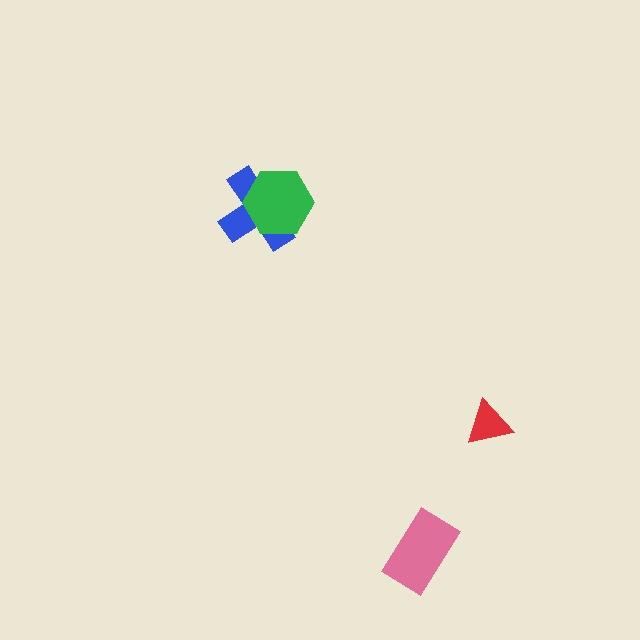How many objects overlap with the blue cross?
1 object overlaps with the blue cross.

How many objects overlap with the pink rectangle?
0 objects overlap with the pink rectangle.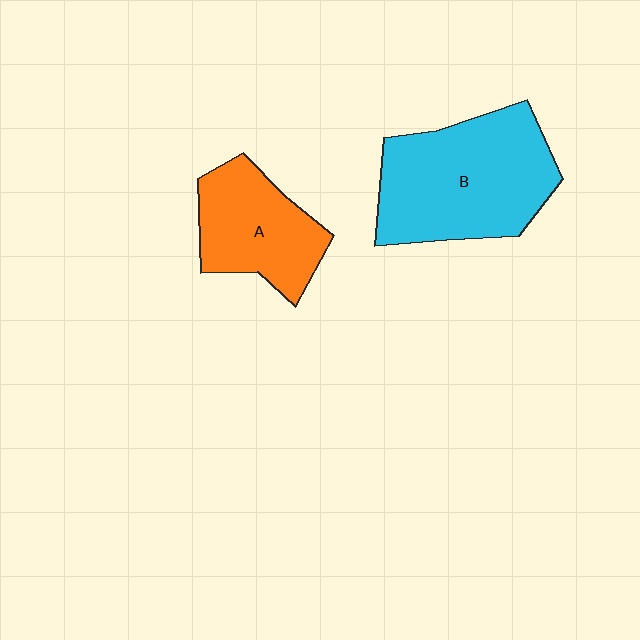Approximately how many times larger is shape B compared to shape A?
Approximately 1.6 times.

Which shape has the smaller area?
Shape A (orange).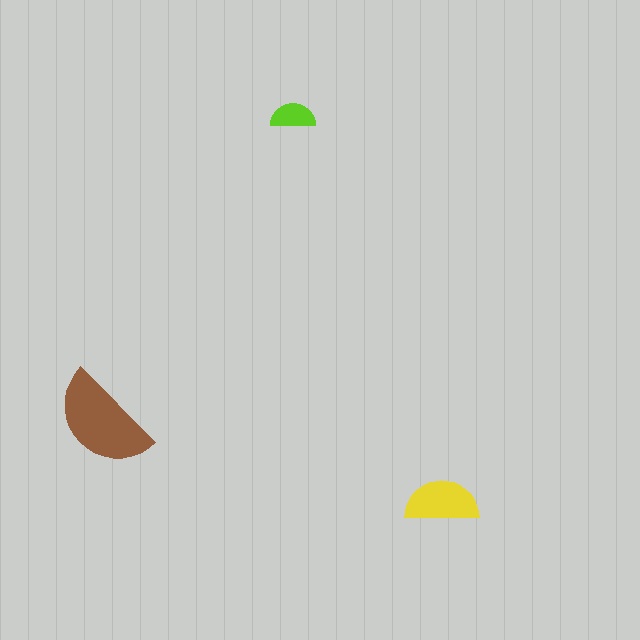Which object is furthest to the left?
The brown semicircle is leftmost.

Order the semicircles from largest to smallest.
the brown one, the yellow one, the lime one.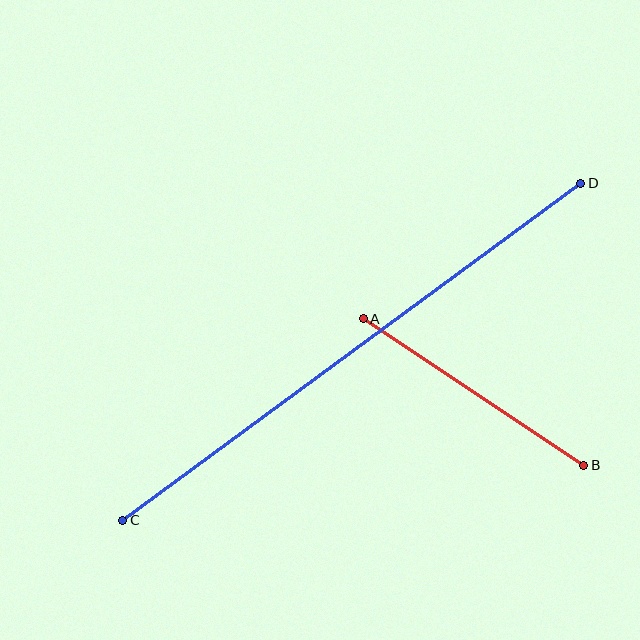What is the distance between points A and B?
The distance is approximately 265 pixels.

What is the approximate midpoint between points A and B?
The midpoint is at approximately (473, 392) pixels.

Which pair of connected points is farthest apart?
Points C and D are farthest apart.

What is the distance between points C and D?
The distance is approximately 569 pixels.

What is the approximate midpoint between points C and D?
The midpoint is at approximately (352, 352) pixels.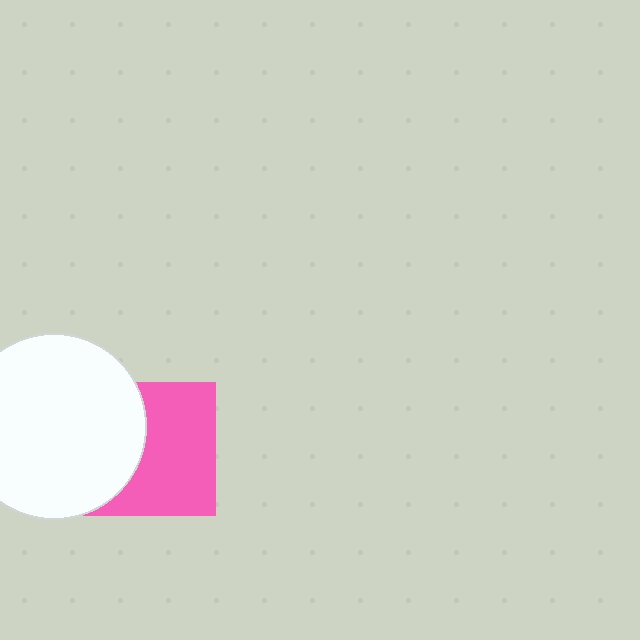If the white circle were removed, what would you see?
You would see the complete pink square.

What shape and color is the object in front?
The object in front is a white circle.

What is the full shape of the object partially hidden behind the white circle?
The partially hidden object is a pink square.